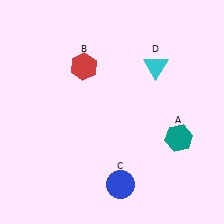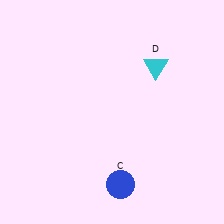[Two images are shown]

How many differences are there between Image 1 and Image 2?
There are 2 differences between the two images.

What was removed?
The teal hexagon (A), the red hexagon (B) were removed in Image 2.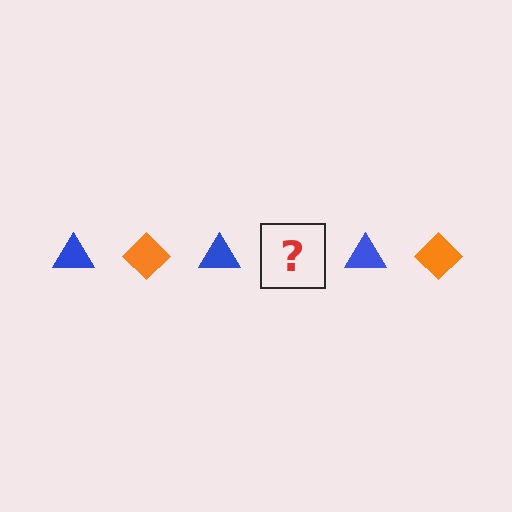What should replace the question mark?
The question mark should be replaced with an orange diamond.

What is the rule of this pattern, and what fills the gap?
The rule is that the pattern alternates between blue triangle and orange diamond. The gap should be filled with an orange diamond.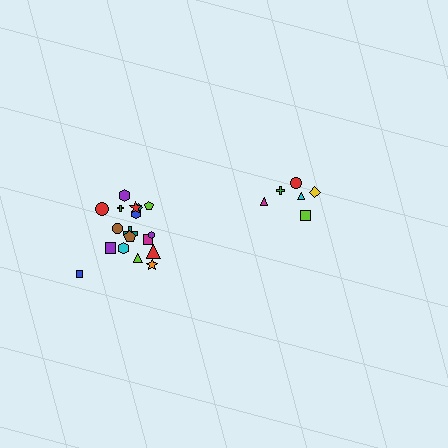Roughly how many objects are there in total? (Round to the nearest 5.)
Roughly 25 objects in total.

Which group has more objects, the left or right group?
The left group.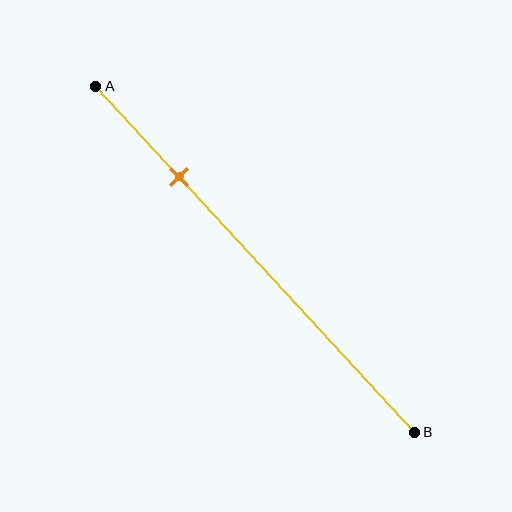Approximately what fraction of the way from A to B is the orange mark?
The orange mark is approximately 25% of the way from A to B.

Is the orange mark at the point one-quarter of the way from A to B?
Yes, the mark is approximately at the one-quarter point.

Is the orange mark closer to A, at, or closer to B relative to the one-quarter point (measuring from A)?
The orange mark is approximately at the one-quarter point of segment AB.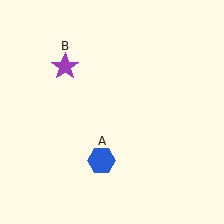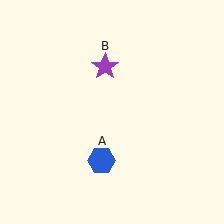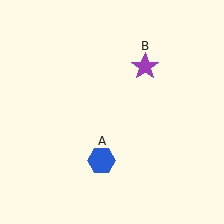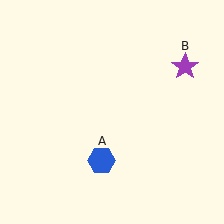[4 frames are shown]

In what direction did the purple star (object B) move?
The purple star (object B) moved right.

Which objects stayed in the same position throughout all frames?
Blue hexagon (object A) remained stationary.